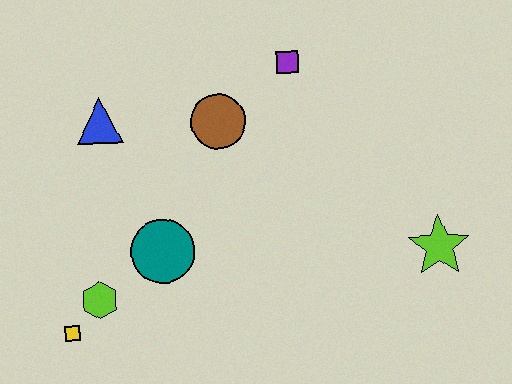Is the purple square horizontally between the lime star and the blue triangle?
Yes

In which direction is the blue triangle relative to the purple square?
The blue triangle is to the left of the purple square.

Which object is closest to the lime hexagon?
The yellow square is closest to the lime hexagon.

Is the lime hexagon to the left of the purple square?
Yes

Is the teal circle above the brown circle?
No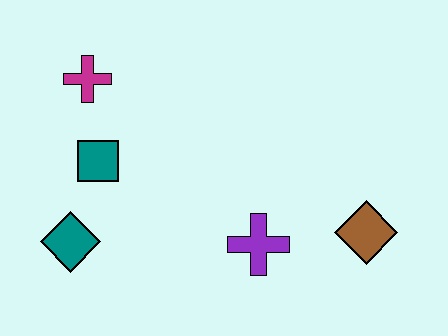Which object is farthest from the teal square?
The brown diamond is farthest from the teal square.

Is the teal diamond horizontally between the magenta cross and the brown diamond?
No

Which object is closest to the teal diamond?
The teal square is closest to the teal diamond.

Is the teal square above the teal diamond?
Yes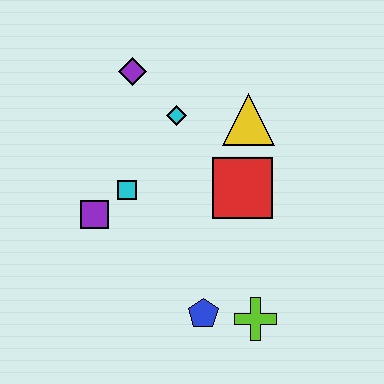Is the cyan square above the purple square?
Yes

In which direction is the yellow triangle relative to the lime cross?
The yellow triangle is above the lime cross.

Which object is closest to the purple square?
The cyan square is closest to the purple square.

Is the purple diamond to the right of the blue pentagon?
No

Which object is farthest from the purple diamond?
The lime cross is farthest from the purple diamond.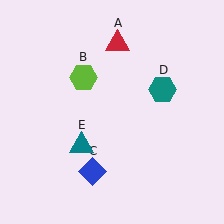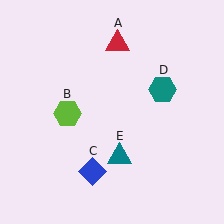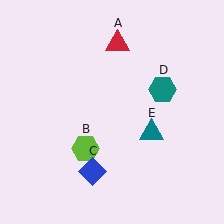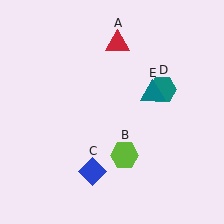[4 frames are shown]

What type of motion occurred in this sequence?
The lime hexagon (object B), teal triangle (object E) rotated counterclockwise around the center of the scene.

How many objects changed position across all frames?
2 objects changed position: lime hexagon (object B), teal triangle (object E).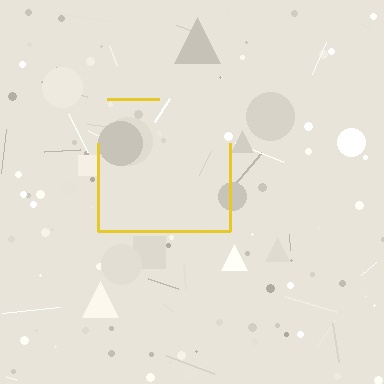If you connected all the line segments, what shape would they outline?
They would outline a square.